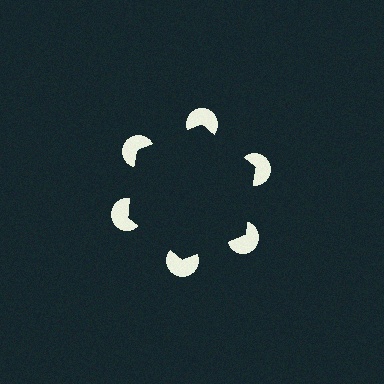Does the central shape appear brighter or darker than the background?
It typically appears slightly darker than the background, even though no actual brightness change is drawn.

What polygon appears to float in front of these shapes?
An illusory hexagon — its edges are inferred from the aligned wedge cuts in the pac-man discs, not physically drawn.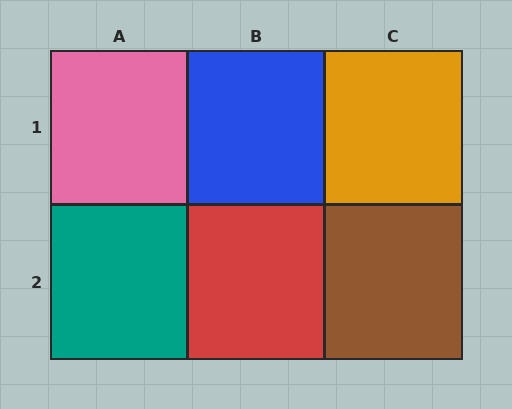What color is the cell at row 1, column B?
Blue.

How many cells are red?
1 cell is red.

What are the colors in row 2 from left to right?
Teal, red, brown.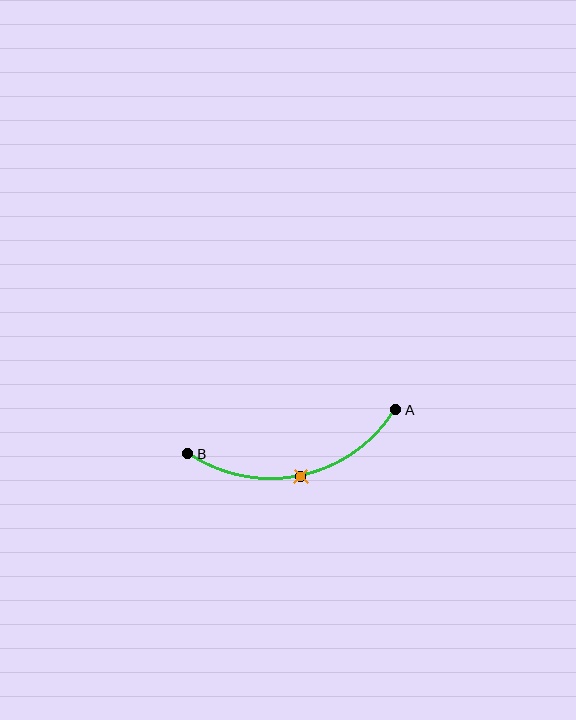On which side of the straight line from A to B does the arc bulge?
The arc bulges below the straight line connecting A and B.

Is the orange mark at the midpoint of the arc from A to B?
Yes. The orange mark lies on the arc at equal arc-length from both A and B — it is the arc midpoint.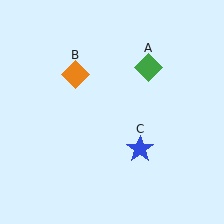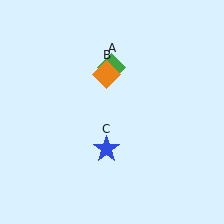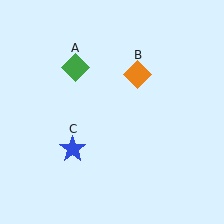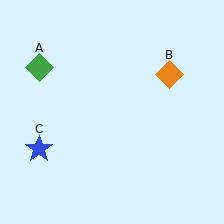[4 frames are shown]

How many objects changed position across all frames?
3 objects changed position: green diamond (object A), orange diamond (object B), blue star (object C).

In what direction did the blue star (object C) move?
The blue star (object C) moved left.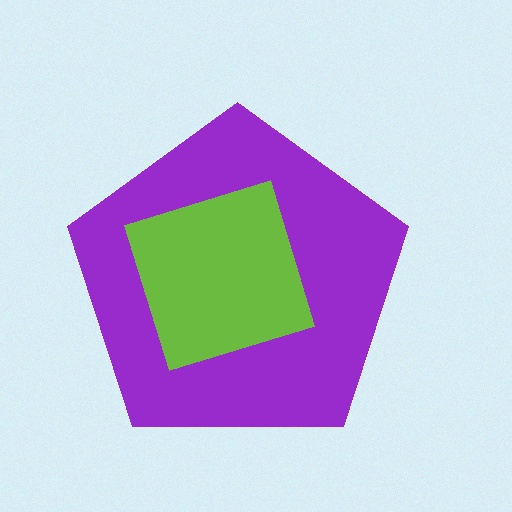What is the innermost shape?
The lime diamond.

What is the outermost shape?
The purple pentagon.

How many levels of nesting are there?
2.